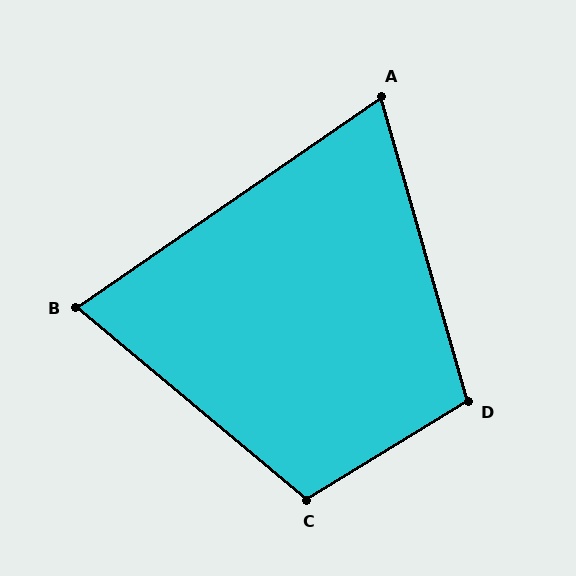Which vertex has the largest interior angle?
C, at approximately 109 degrees.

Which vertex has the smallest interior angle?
A, at approximately 71 degrees.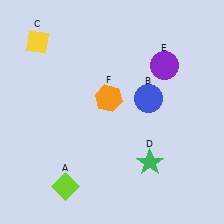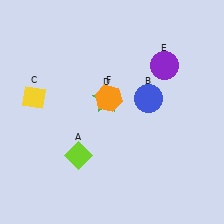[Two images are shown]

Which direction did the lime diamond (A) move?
The lime diamond (A) moved up.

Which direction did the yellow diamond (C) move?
The yellow diamond (C) moved down.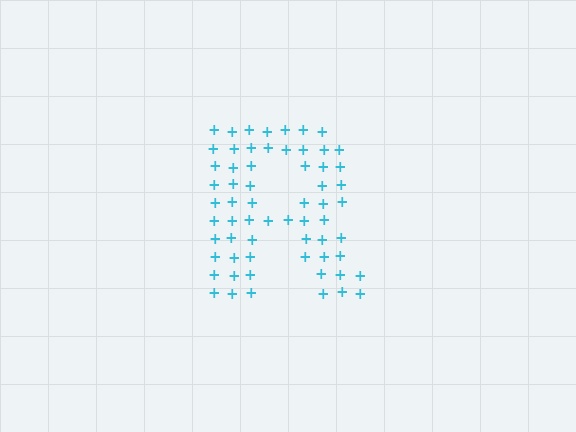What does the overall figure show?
The overall figure shows the letter R.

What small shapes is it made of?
It is made of small plus signs.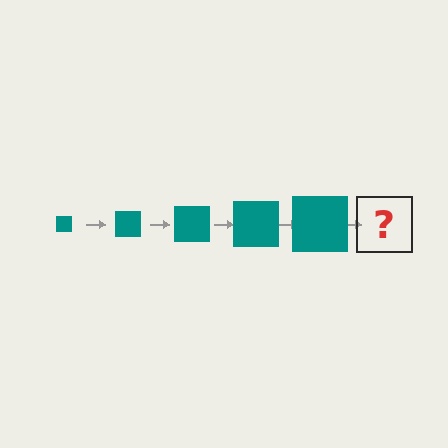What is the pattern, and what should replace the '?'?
The pattern is that the square gets progressively larger each step. The '?' should be a teal square, larger than the previous one.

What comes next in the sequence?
The next element should be a teal square, larger than the previous one.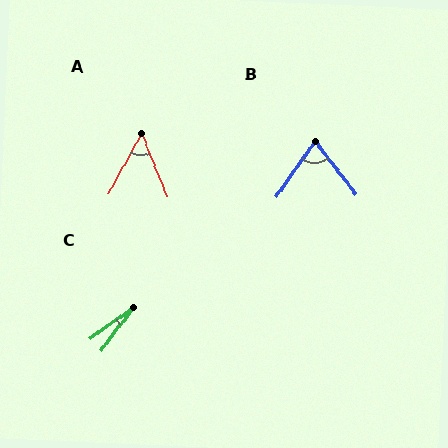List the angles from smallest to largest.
C (17°), A (50°), B (73°).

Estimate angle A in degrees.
Approximately 50 degrees.